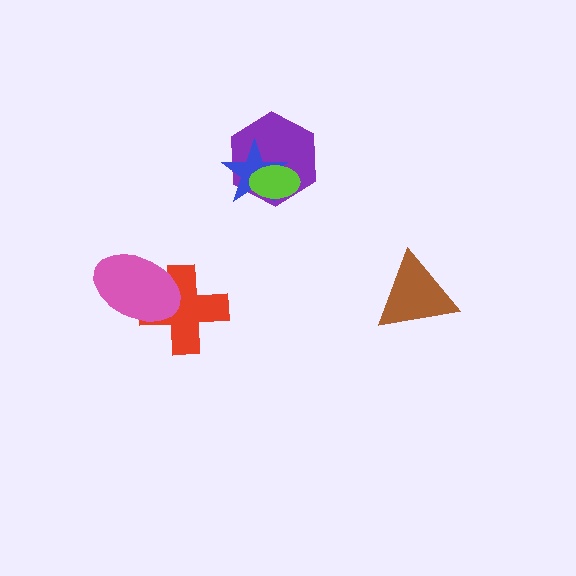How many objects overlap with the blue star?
2 objects overlap with the blue star.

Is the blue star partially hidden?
Yes, it is partially covered by another shape.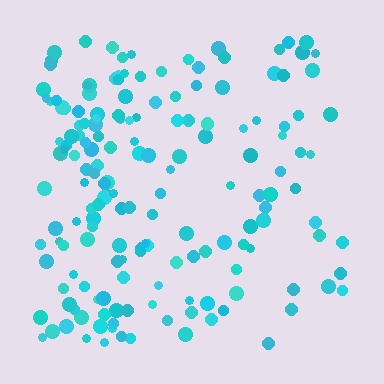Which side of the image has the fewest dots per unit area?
The right.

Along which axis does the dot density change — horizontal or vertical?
Horizontal.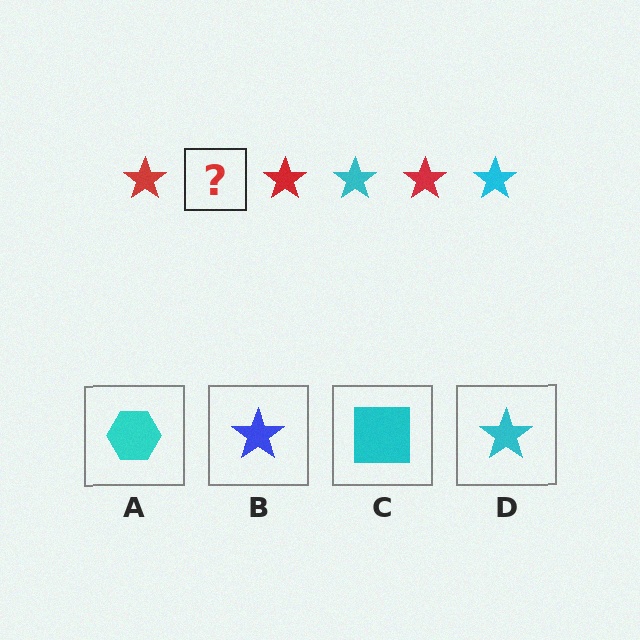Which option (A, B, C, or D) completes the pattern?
D.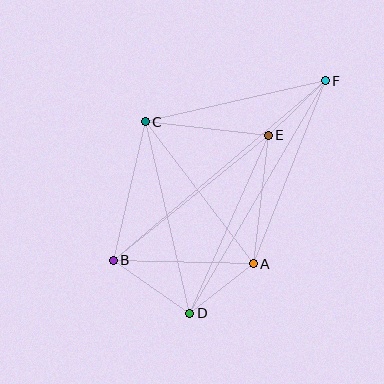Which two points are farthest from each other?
Points B and F are farthest from each other.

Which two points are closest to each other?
Points E and F are closest to each other.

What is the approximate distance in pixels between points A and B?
The distance between A and B is approximately 140 pixels.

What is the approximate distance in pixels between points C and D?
The distance between C and D is approximately 196 pixels.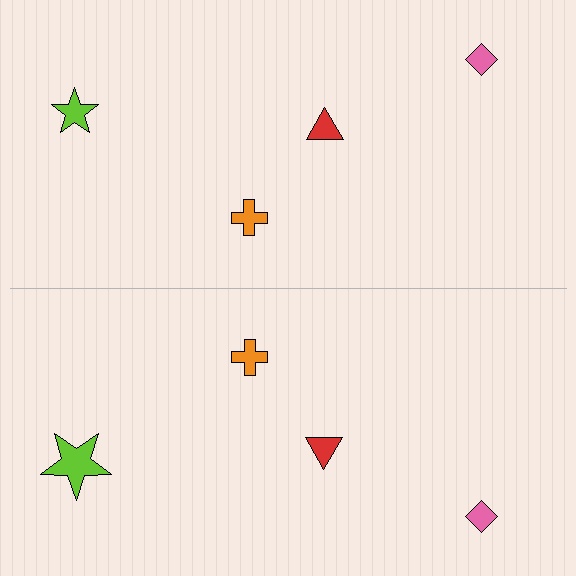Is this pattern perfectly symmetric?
No, the pattern is not perfectly symmetric. The lime star on the bottom side has a different size than its mirror counterpart.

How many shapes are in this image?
There are 8 shapes in this image.